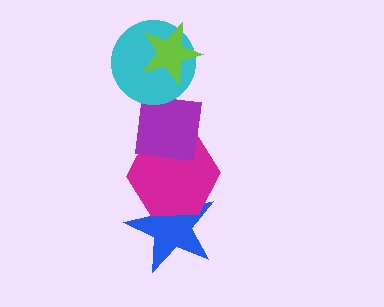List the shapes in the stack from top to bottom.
From top to bottom: the lime star, the cyan circle, the purple square, the magenta hexagon, the blue star.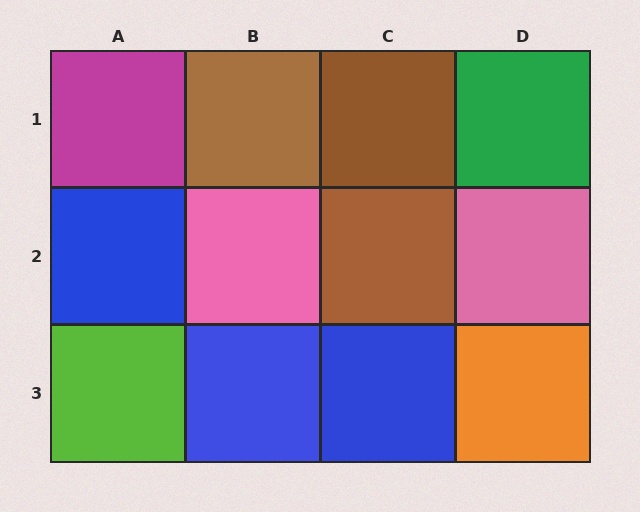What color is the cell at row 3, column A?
Lime.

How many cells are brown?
3 cells are brown.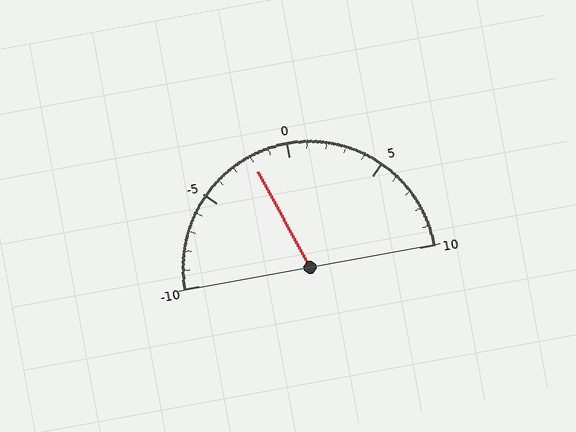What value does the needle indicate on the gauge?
The needle indicates approximately -2.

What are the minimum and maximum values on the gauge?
The gauge ranges from -10 to 10.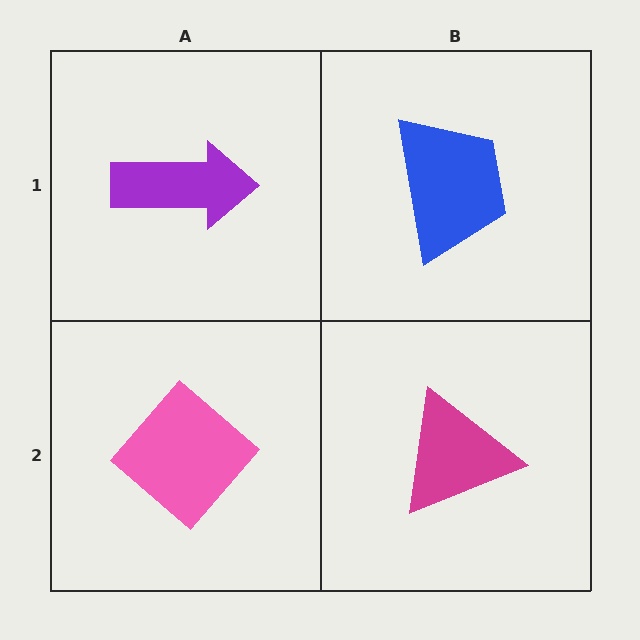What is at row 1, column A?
A purple arrow.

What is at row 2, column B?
A magenta triangle.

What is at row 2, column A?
A pink diamond.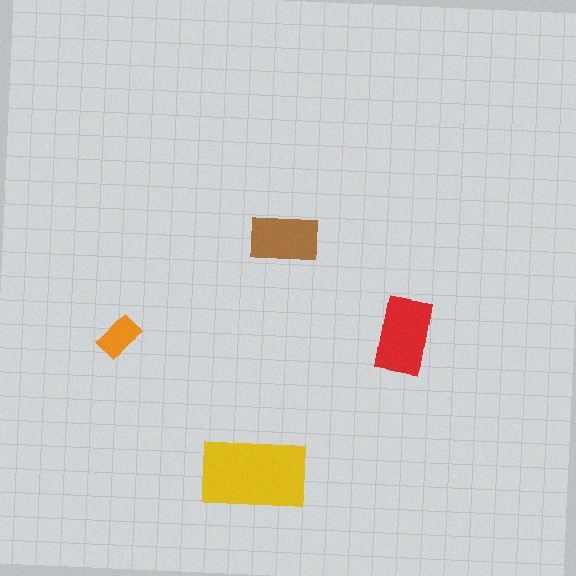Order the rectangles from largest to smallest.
the yellow one, the red one, the brown one, the orange one.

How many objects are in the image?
There are 4 objects in the image.